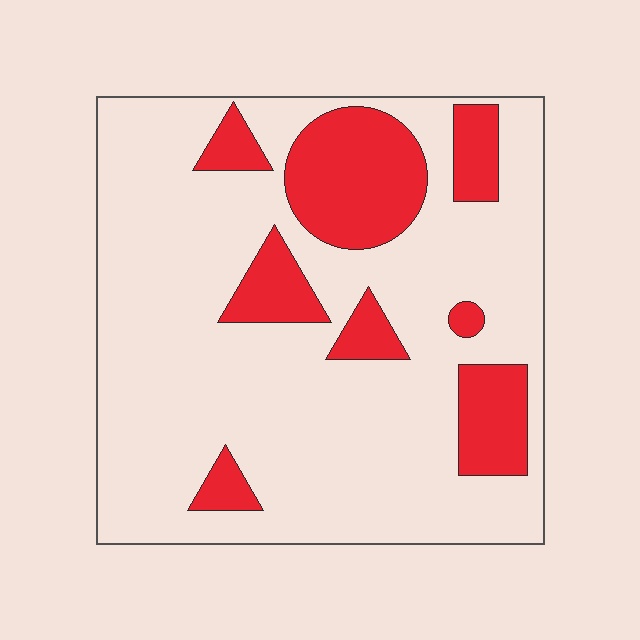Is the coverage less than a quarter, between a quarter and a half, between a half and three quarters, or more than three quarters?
Less than a quarter.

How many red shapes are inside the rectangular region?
8.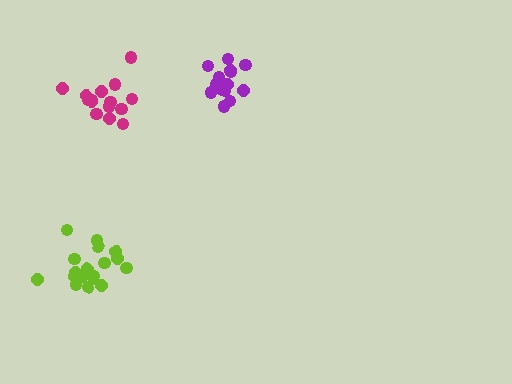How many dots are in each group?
Group 1: 17 dots, Group 2: 18 dots, Group 3: 15 dots (50 total).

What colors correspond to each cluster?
The clusters are colored: purple, lime, magenta.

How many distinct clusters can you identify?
There are 3 distinct clusters.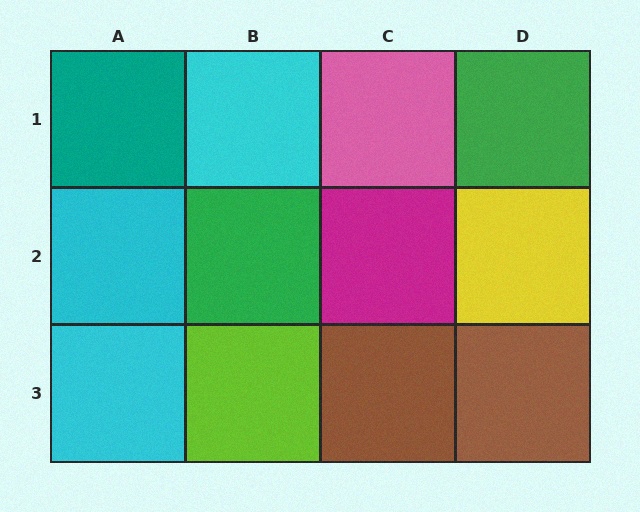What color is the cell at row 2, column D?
Yellow.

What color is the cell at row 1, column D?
Green.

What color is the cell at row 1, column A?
Teal.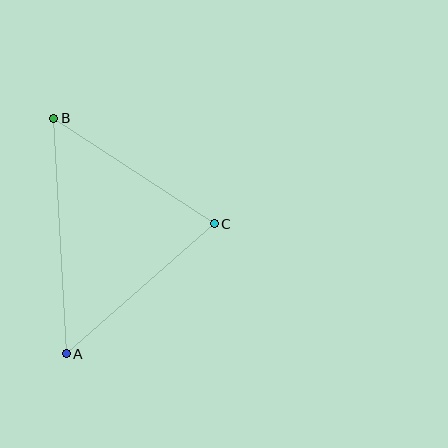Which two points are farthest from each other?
Points A and B are farthest from each other.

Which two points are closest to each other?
Points B and C are closest to each other.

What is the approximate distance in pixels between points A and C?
The distance between A and C is approximately 197 pixels.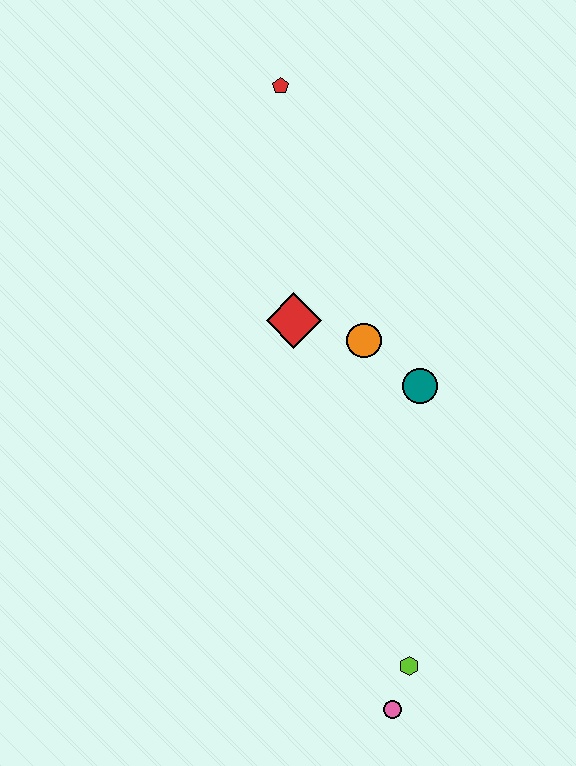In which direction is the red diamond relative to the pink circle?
The red diamond is above the pink circle.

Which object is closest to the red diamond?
The orange circle is closest to the red diamond.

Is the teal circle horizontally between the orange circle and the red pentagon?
No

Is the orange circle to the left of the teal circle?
Yes